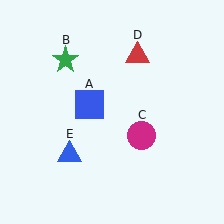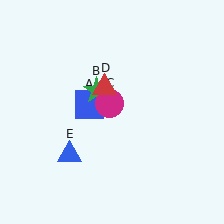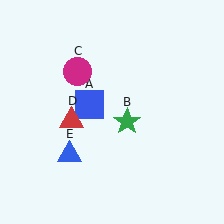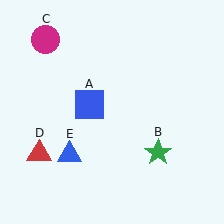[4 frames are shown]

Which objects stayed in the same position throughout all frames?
Blue square (object A) and blue triangle (object E) remained stationary.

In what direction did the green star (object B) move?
The green star (object B) moved down and to the right.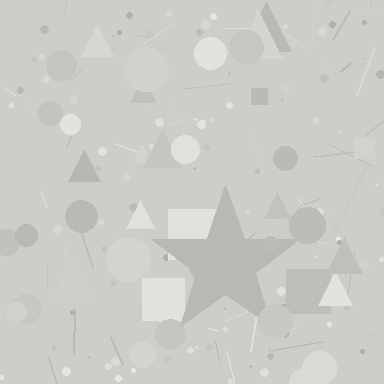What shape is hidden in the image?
A star is hidden in the image.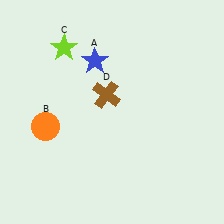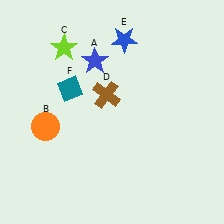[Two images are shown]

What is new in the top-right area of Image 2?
A blue star (E) was added in the top-right area of Image 2.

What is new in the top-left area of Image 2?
A teal diamond (F) was added in the top-left area of Image 2.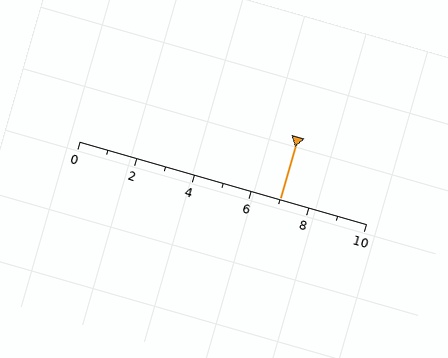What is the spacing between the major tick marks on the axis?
The major ticks are spaced 2 apart.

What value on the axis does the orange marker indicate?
The marker indicates approximately 7.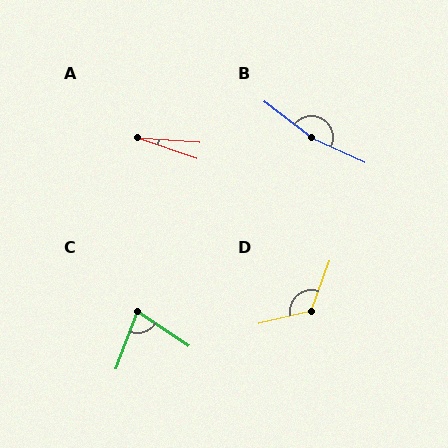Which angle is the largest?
B, at approximately 167 degrees.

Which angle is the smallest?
A, at approximately 15 degrees.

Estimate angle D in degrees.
Approximately 124 degrees.